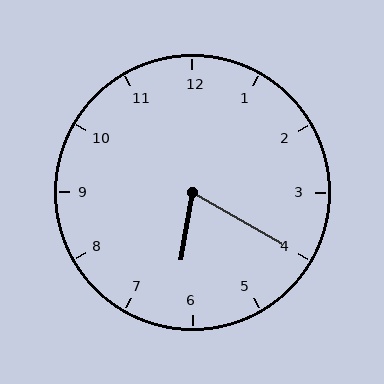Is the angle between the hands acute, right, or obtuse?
It is acute.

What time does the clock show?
6:20.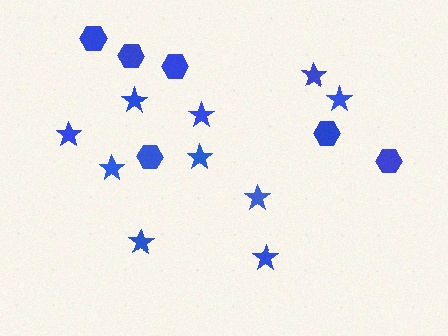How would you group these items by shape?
There are 2 groups: one group of stars (10) and one group of hexagons (6).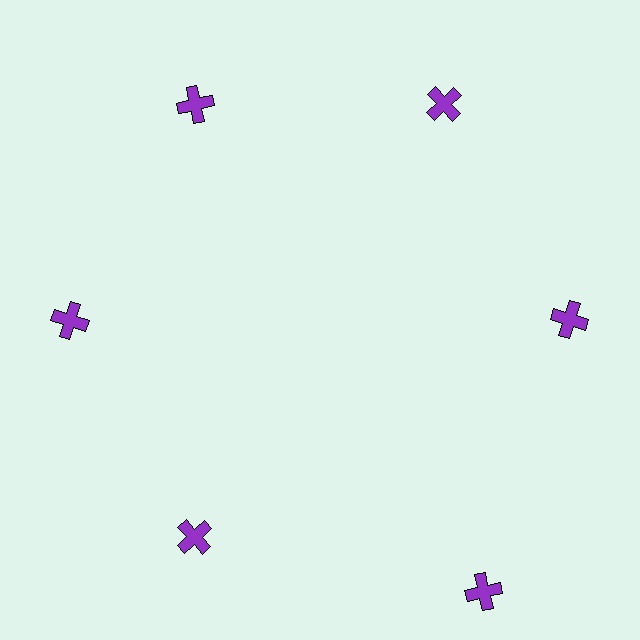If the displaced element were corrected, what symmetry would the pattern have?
It would have 6-fold rotational symmetry — the pattern would map onto itself every 60 degrees.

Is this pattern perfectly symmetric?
No. The 6 purple crosses are arranged in a ring, but one element near the 5 o'clock position is pushed outward from the center, breaking the 6-fold rotational symmetry.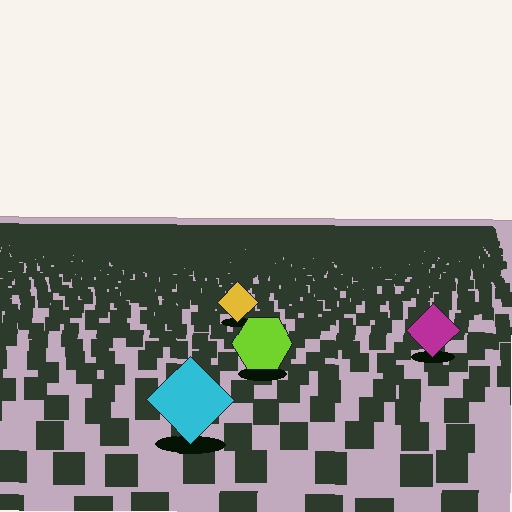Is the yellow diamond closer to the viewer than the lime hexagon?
No. The lime hexagon is closer — you can tell from the texture gradient: the ground texture is coarser near it.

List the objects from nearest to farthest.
From nearest to farthest: the cyan diamond, the lime hexagon, the magenta diamond, the yellow diamond.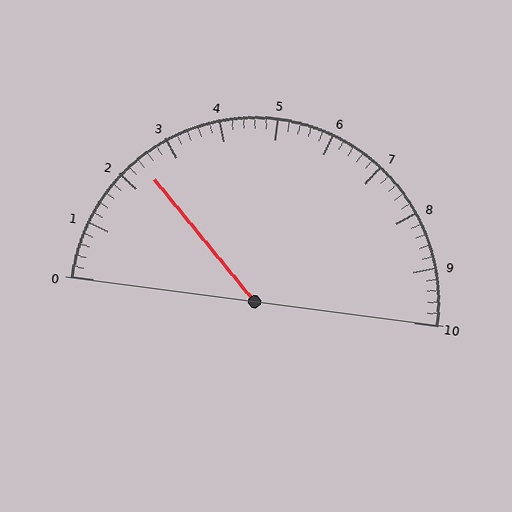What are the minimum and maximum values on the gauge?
The gauge ranges from 0 to 10.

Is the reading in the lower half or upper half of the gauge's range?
The reading is in the lower half of the range (0 to 10).